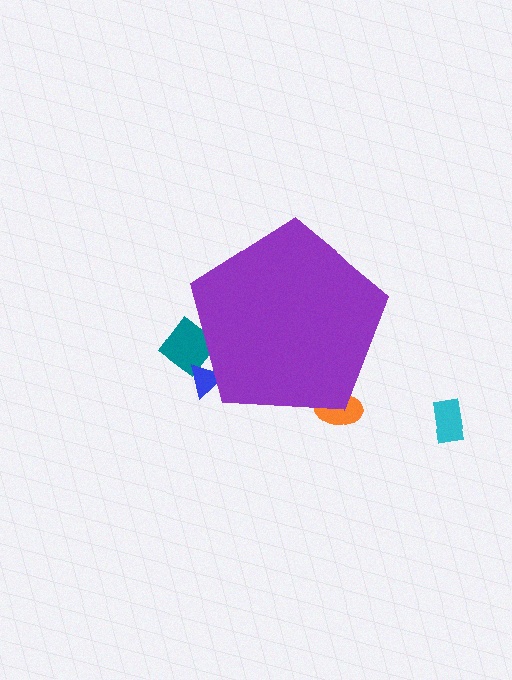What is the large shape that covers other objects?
A purple pentagon.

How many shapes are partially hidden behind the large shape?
3 shapes are partially hidden.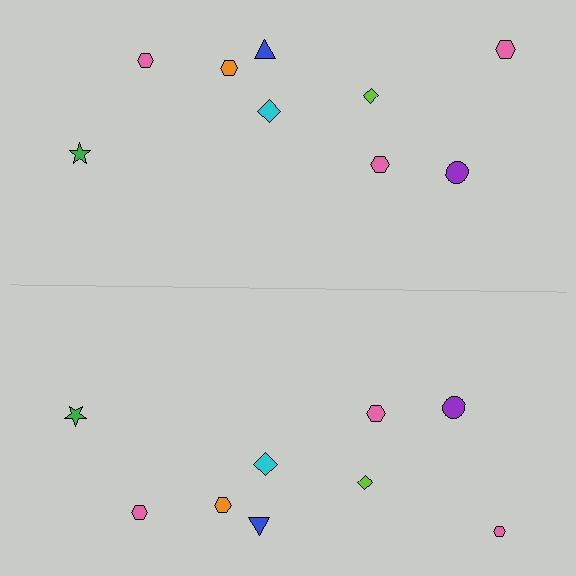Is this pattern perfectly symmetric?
No, the pattern is not perfectly symmetric. The pink hexagon on the bottom side has a different size than its mirror counterpart.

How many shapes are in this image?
There are 18 shapes in this image.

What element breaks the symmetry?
The pink hexagon on the bottom side has a different size than its mirror counterpart.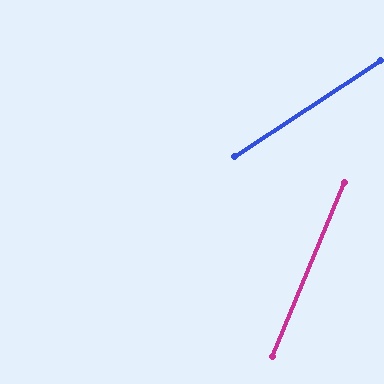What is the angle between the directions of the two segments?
Approximately 34 degrees.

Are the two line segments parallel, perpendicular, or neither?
Neither parallel nor perpendicular — they differ by about 34°.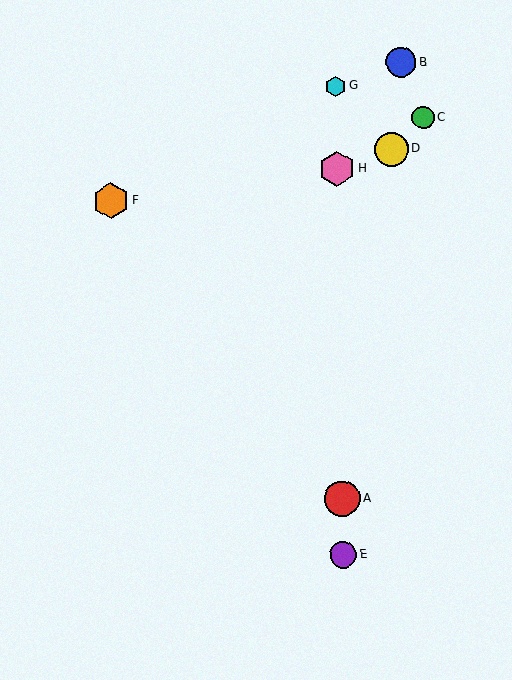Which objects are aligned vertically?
Objects A, E, G, H are aligned vertically.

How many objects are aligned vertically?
4 objects (A, E, G, H) are aligned vertically.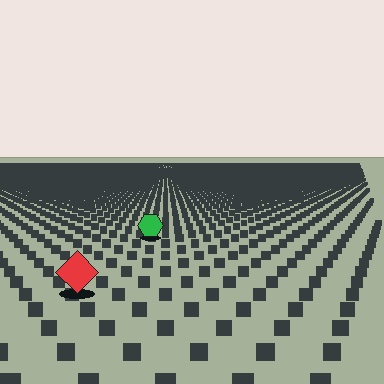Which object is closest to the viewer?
The red diamond is closest. The texture marks near it are larger and more spread out.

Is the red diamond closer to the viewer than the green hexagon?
Yes. The red diamond is closer — you can tell from the texture gradient: the ground texture is coarser near it.